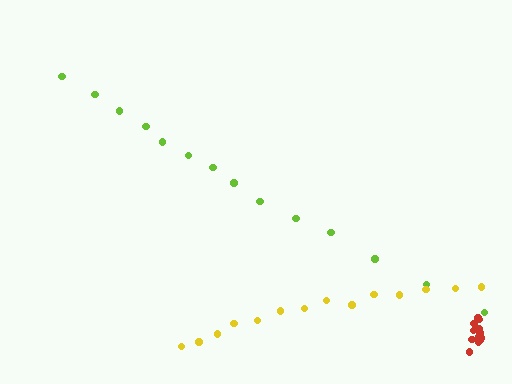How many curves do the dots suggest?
There are 3 distinct paths.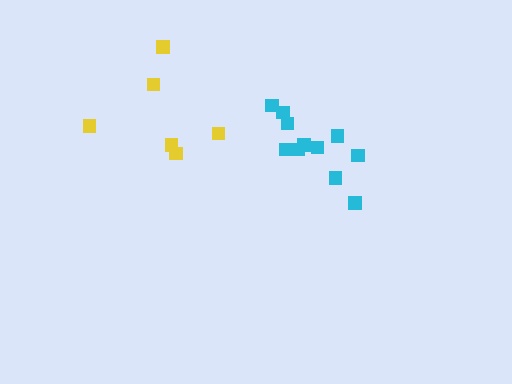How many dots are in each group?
Group 1: 11 dots, Group 2: 6 dots (17 total).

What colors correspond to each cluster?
The clusters are colored: cyan, yellow.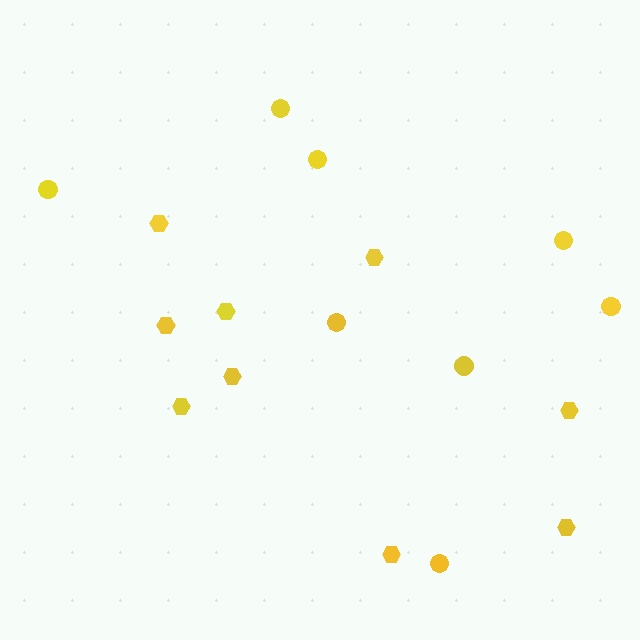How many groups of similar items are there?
There are 2 groups: one group of circles (8) and one group of hexagons (9).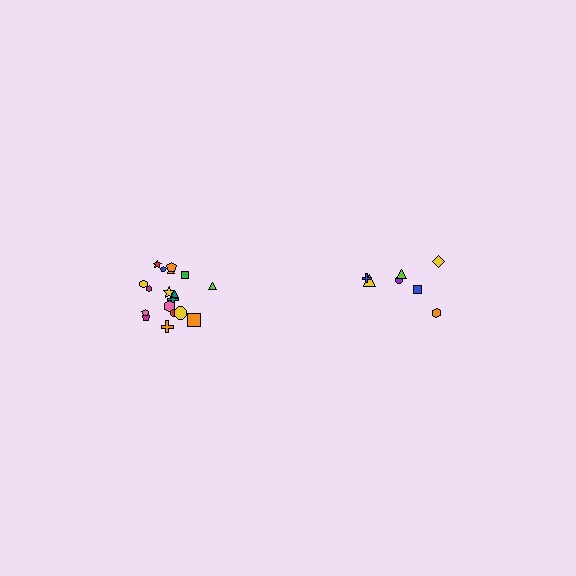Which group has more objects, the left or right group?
The left group.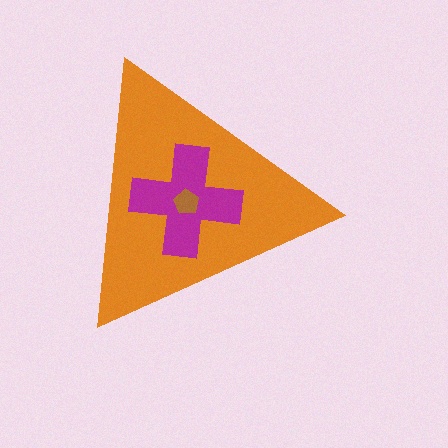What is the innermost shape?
The brown pentagon.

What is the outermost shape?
The orange triangle.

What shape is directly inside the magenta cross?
The brown pentagon.